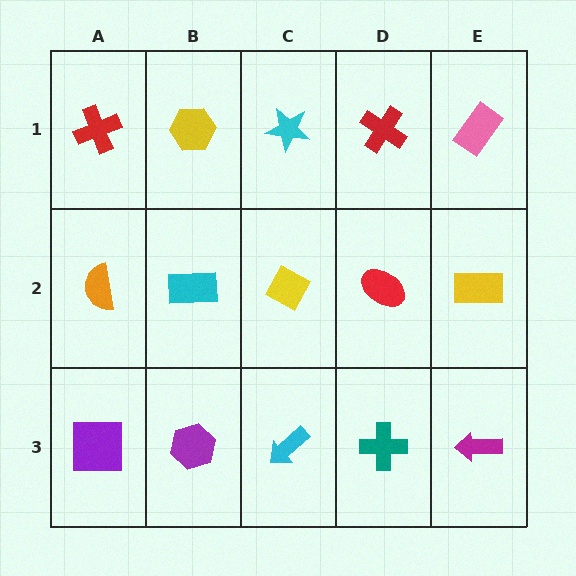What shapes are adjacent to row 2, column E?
A pink rectangle (row 1, column E), a magenta arrow (row 3, column E), a red ellipse (row 2, column D).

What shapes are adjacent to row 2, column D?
A red cross (row 1, column D), a teal cross (row 3, column D), a yellow diamond (row 2, column C), a yellow rectangle (row 2, column E).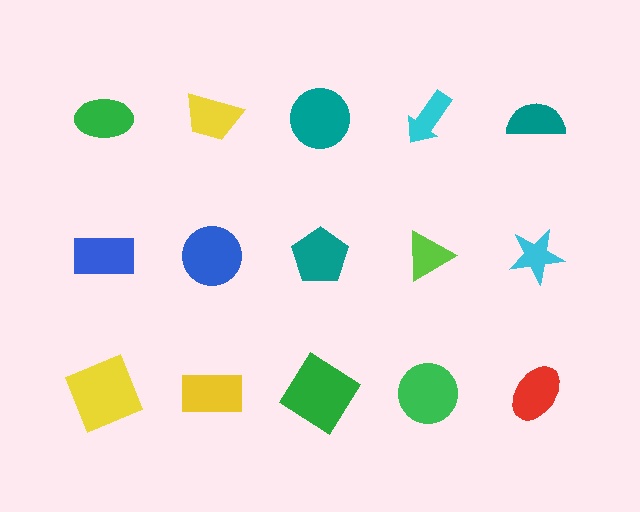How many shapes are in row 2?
5 shapes.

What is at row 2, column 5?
A cyan star.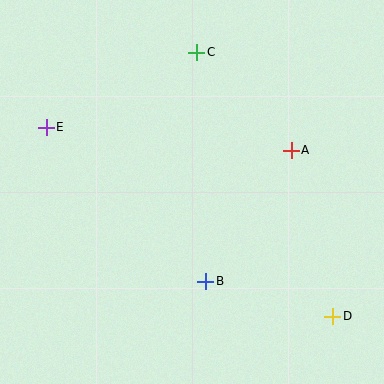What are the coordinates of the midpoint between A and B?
The midpoint between A and B is at (248, 216).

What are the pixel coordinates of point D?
Point D is at (333, 316).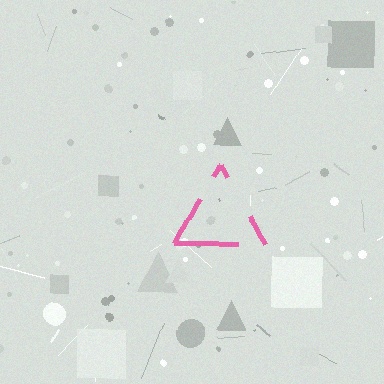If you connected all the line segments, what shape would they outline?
They would outline a triangle.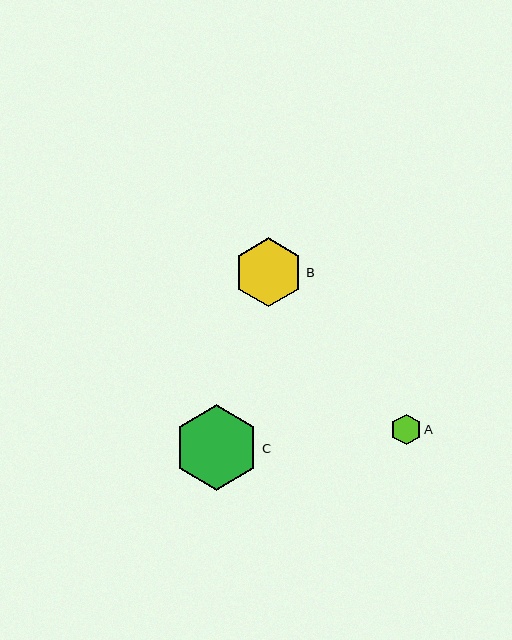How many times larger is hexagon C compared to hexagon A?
Hexagon C is approximately 2.8 times the size of hexagon A.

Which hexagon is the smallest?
Hexagon A is the smallest with a size of approximately 31 pixels.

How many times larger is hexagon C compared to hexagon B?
Hexagon C is approximately 1.2 times the size of hexagon B.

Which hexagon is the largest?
Hexagon C is the largest with a size of approximately 85 pixels.